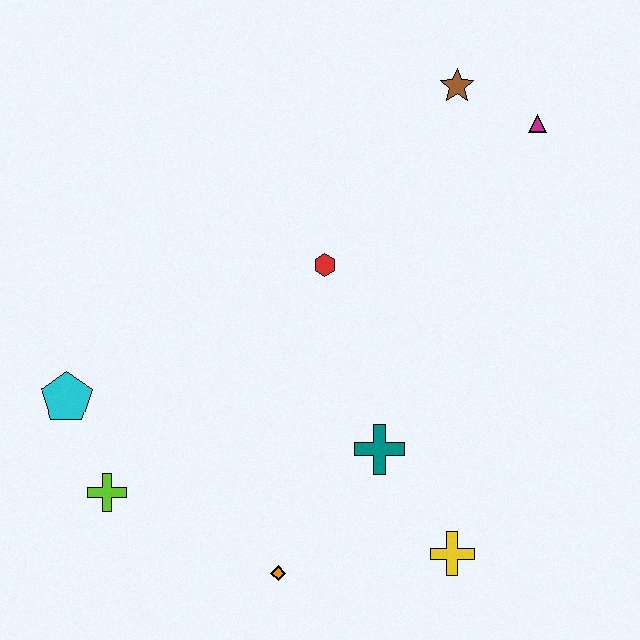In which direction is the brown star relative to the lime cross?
The brown star is above the lime cross.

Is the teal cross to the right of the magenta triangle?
No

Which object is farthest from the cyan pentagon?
The magenta triangle is farthest from the cyan pentagon.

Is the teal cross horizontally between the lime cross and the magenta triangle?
Yes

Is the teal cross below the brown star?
Yes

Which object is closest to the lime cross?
The cyan pentagon is closest to the lime cross.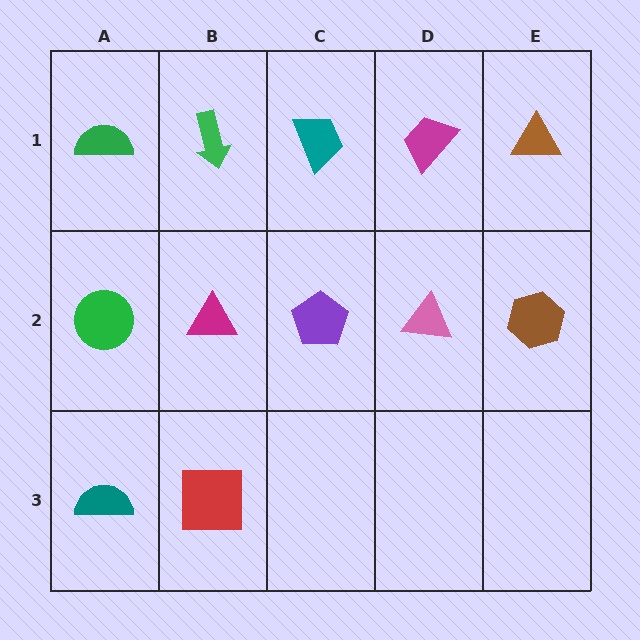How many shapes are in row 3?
2 shapes.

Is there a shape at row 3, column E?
No, that cell is empty.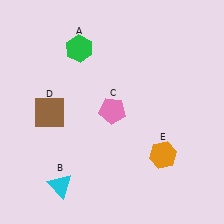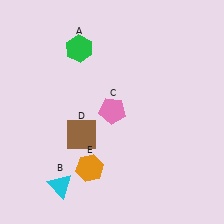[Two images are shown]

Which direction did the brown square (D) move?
The brown square (D) moved right.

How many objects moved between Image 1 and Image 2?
2 objects moved between the two images.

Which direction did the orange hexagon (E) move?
The orange hexagon (E) moved left.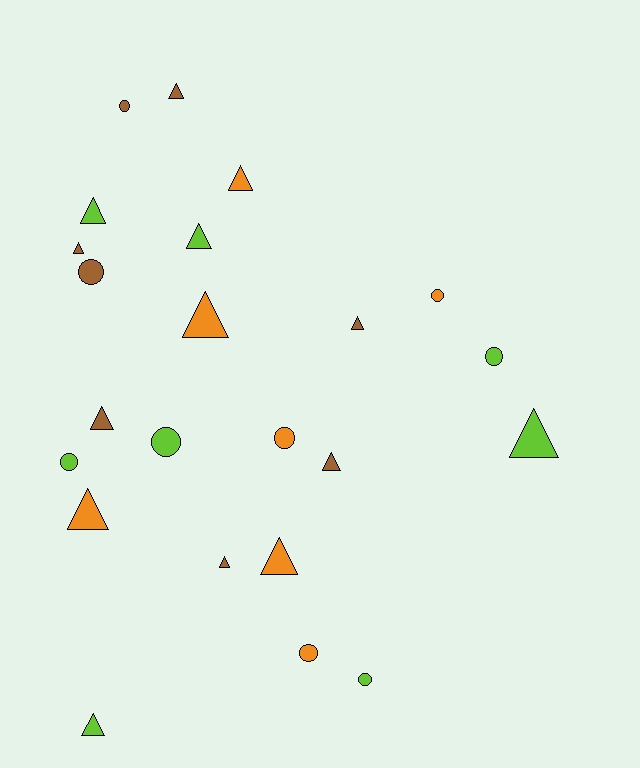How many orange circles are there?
There are 3 orange circles.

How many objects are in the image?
There are 23 objects.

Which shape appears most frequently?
Triangle, with 14 objects.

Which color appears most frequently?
Lime, with 8 objects.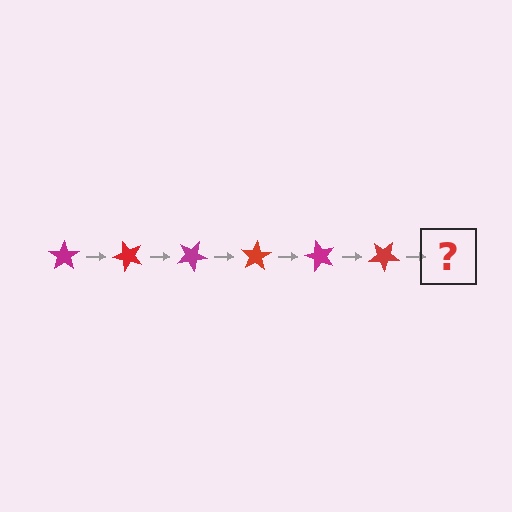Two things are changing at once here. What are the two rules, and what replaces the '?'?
The two rules are that it rotates 50 degrees each step and the color cycles through magenta and red. The '?' should be a magenta star, rotated 300 degrees from the start.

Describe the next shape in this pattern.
It should be a magenta star, rotated 300 degrees from the start.